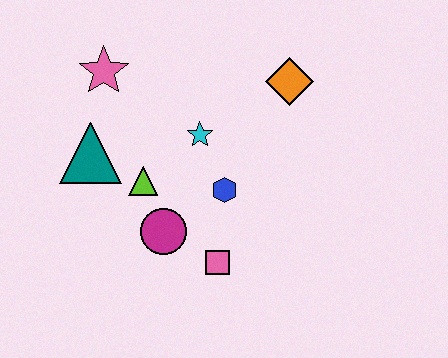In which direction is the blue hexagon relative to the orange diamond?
The blue hexagon is below the orange diamond.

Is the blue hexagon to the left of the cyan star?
No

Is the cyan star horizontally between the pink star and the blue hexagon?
Yes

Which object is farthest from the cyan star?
The pink square is farthest from the cyan star.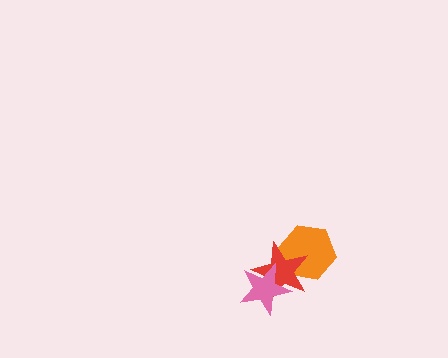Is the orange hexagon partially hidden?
Yes, it is partially covered by another shape.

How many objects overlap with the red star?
2 objects overlap with the red star.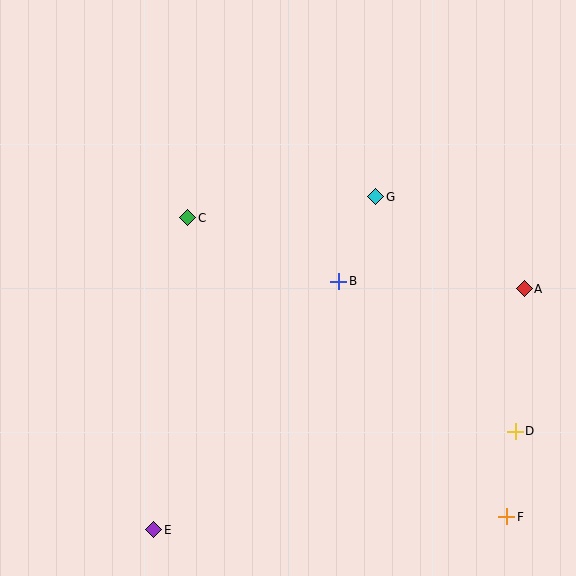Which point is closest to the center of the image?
Point B at (339, 281) is closest to the center.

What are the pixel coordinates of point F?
Point F is at (507, 517).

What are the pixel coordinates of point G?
Point G is at (376, 197).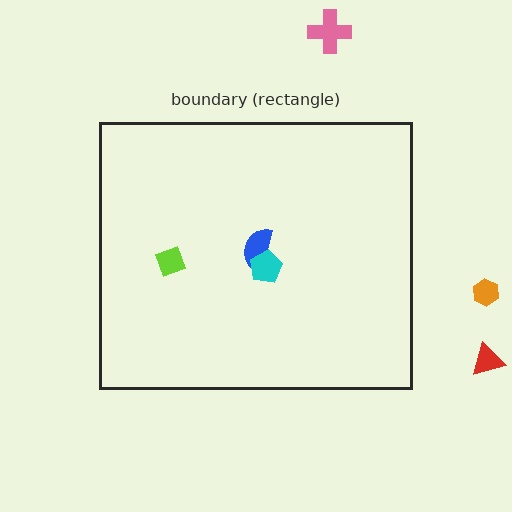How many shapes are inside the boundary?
3 inside, 3 outside.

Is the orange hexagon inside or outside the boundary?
Outside.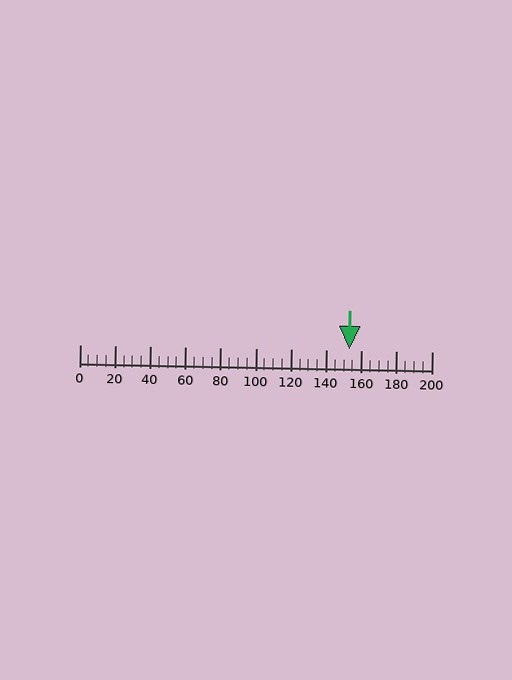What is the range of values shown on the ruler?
The ruler shows values from 0 to 200.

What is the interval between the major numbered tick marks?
The major tick marks are spaced 20 units apart.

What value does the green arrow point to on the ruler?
The green arrow points to approximately 153.